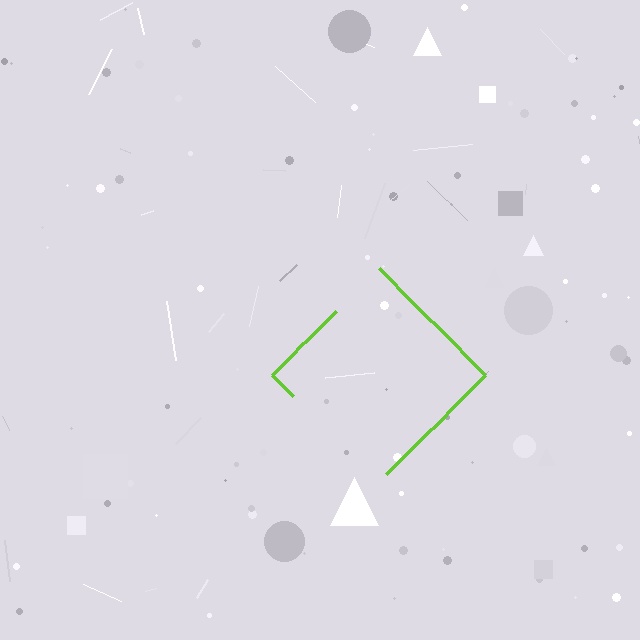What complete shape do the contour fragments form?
The contour fragments form a diamond.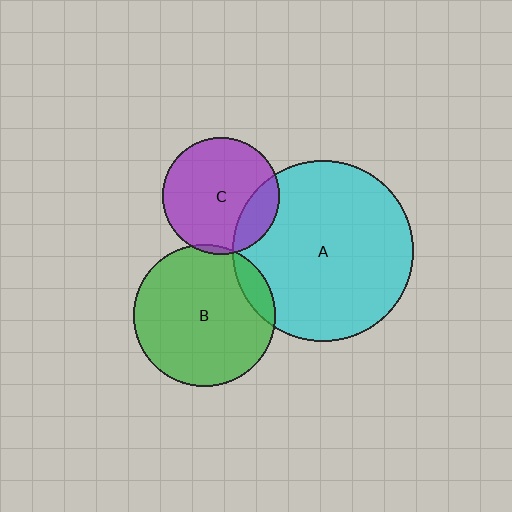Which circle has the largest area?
Circle A (cyan).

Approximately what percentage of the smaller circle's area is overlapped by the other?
Approximately 5%.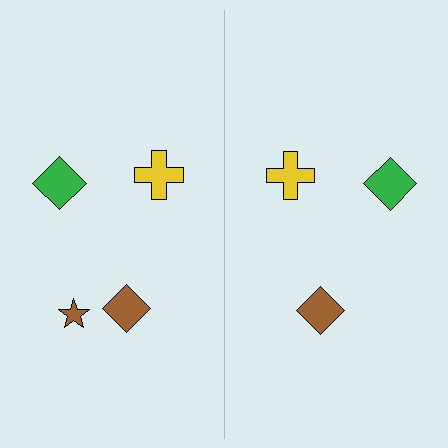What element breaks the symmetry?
A brown star is missing from the right side.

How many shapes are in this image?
There are 7 shapes in this image.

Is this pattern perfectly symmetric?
No, the pattern is not perfectly symmetric. A brown star is missing from the right side.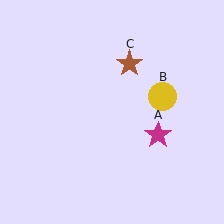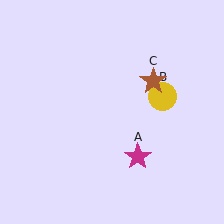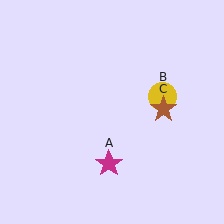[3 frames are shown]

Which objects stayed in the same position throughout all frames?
Yellow circle (object B) remained stationary.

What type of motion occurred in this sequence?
The magenta star (object A), brown star (object C) rotated clockwise around the center of the scene.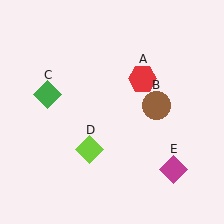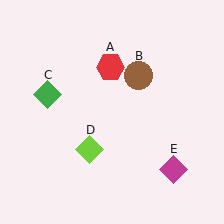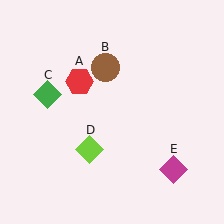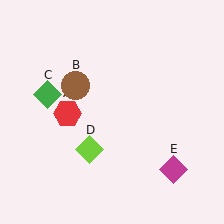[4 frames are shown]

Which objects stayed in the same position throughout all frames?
Green diamond (object C) and lime diamond (object D) and magenta diamond (object E) remained stationary.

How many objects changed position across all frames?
2 objects changed position: red hexagon (object A), brown circle (object B).